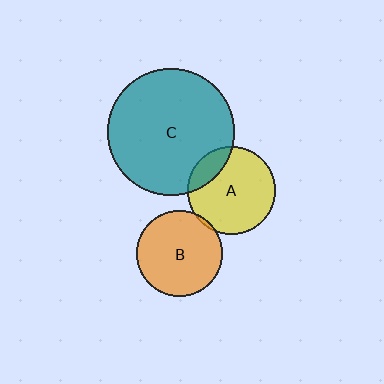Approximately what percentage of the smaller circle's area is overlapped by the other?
Approximately 15%.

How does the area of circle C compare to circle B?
Approximately 2.2 times.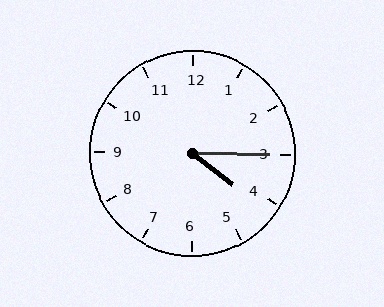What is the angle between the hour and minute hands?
Approximately 38 degrees.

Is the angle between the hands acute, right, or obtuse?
It is acute.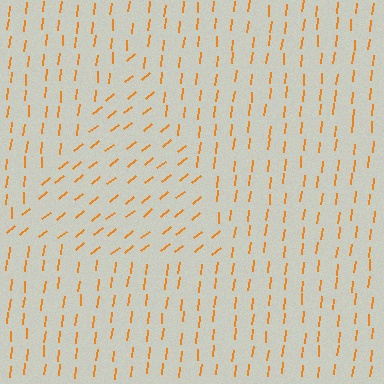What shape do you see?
I see a triangle.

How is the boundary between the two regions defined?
The boundary is defined purely by a change in line orientation (approximately 45 degrees difference). All lines are the same color and thickness.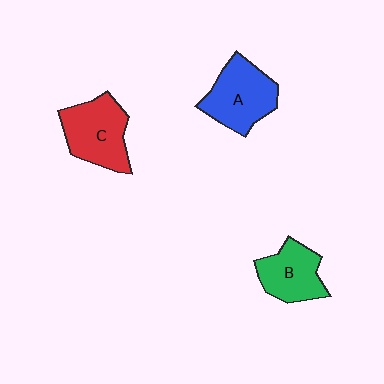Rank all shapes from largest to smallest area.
From largest to smallest: C (red), A (blue), B (green).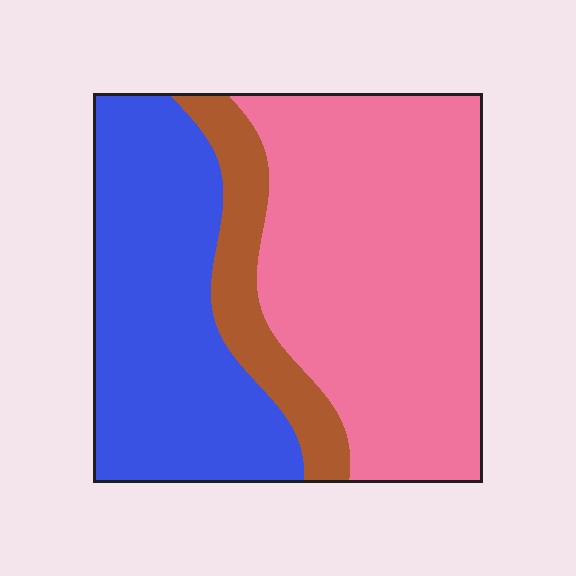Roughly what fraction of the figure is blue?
Blue takes up about three eighths (3/8) of the figure.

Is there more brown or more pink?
Pink.